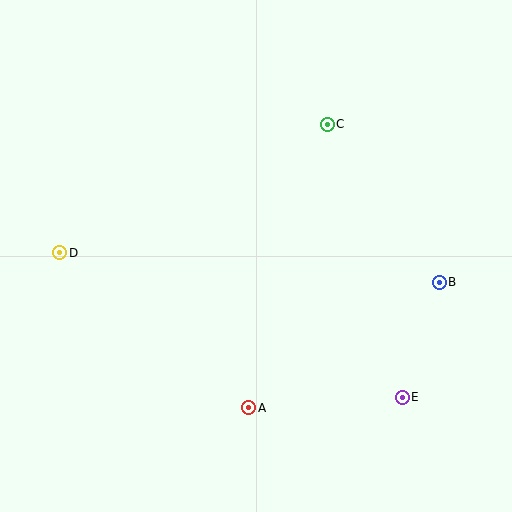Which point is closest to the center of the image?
Point C at (327, 124) is closest to the center.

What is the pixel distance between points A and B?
The distance between A and B is 228 pixels.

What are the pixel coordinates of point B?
Point B is at (439, 282).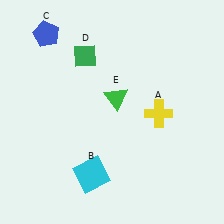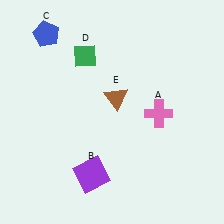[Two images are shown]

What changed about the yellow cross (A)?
In Image 1, A is yellow. In Image 2, it changed to pink.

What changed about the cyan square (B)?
In Image 1, B is cyan. In Image 2, it changed to purple.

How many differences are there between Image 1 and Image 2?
There are 3 differences between the two images.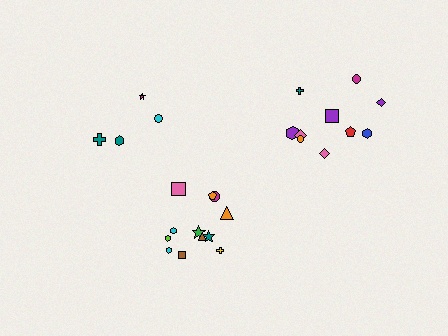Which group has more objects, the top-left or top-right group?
The top-right group.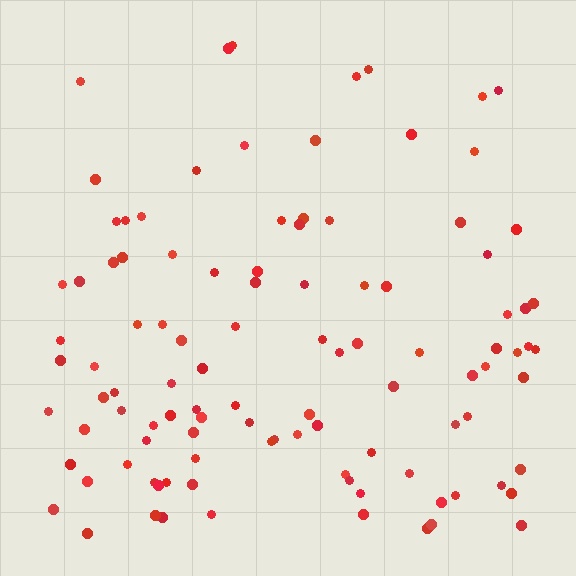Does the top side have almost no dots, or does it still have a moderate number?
Still a moderate number, just noticeably fewer than the bottom.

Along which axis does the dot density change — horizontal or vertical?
Vertical.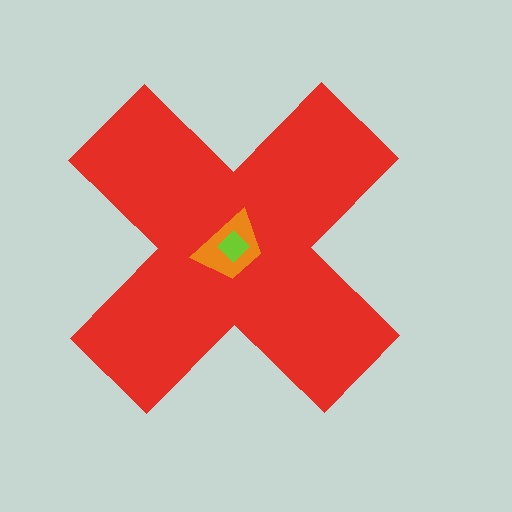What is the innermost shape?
The lime diamond.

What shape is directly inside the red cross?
The orange trapezoid.